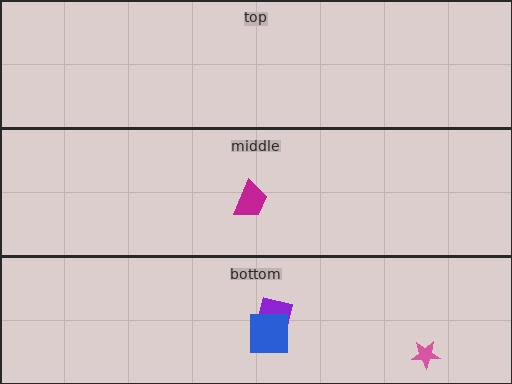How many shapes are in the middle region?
1.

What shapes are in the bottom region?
The pink star, the purple square, the blue square.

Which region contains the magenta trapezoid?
The middle region.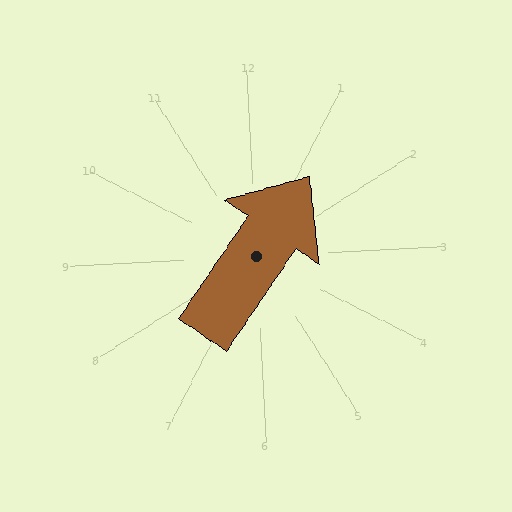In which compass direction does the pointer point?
Northeast.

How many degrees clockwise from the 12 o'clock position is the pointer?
Approximately 37 degrees.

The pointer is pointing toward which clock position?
Roughly 1 o'clock.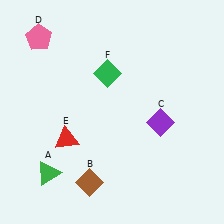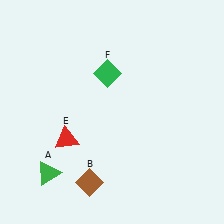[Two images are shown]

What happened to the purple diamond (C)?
The purple diamond (C) was removed in Image 2. It was in the bottom-right area of Image 1.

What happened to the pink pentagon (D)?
The pink pentagon (D) was removed in Image 2. It was in the top-left area of Image 1.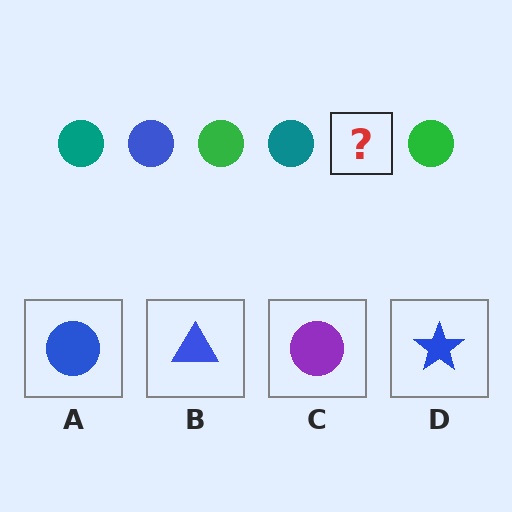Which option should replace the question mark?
Option A.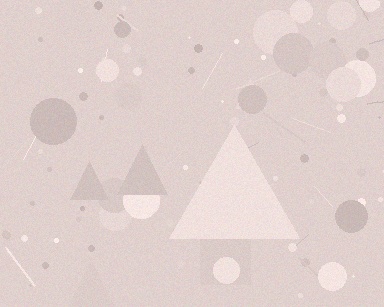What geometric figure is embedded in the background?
A triangle is embedded in the background.